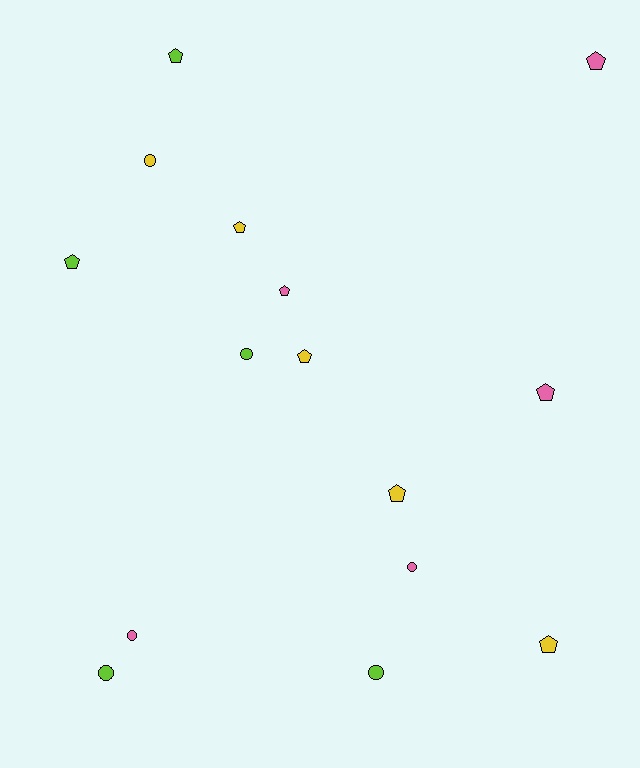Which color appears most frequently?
Lime, with 5 objects.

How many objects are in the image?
There are 15 objects.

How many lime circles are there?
There are 3 lime circles.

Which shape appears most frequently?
Pentagon, with 9 objects.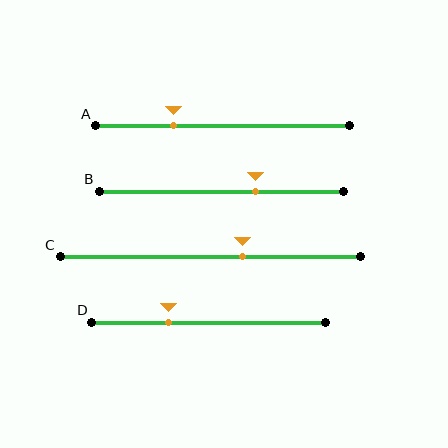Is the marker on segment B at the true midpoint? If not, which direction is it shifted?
No, the marker on segment B is shifted to the right by about 14% of the segment length.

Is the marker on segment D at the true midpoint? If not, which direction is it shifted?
No, the marker on segment D is shifted to the left by about 17% of the segment length.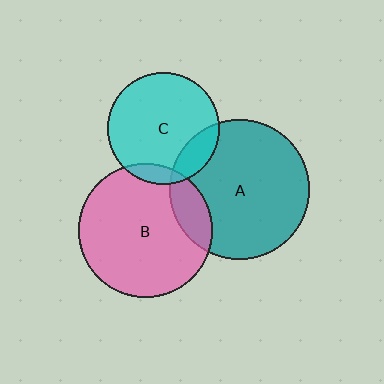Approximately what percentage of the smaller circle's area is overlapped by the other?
Approximately 10%.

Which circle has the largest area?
Circle A (teal).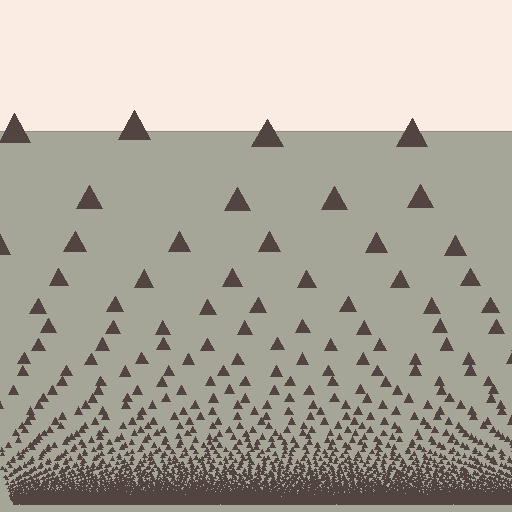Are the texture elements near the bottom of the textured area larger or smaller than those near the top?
Smaller. The gradient is inverted — elements near the bottom are smaller and denser.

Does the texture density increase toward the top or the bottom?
Density increases toward the bottom.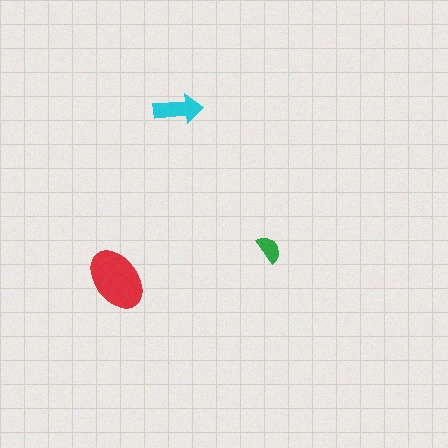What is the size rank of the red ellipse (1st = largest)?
1st.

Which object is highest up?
The cyan arrow is topmost.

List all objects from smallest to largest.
The green semicircle, the cyan arrow, the red ellipse.